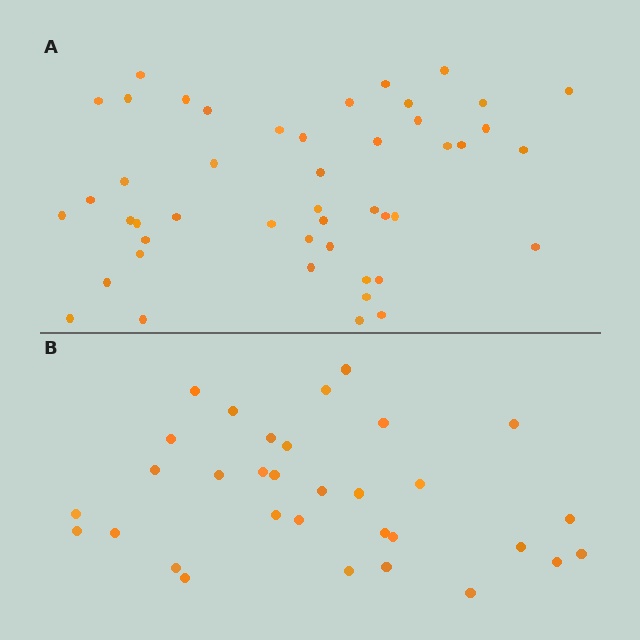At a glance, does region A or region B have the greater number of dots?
Region A (the top region) has more dots.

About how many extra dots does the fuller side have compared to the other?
Region A has approximately 15 more dots than region B.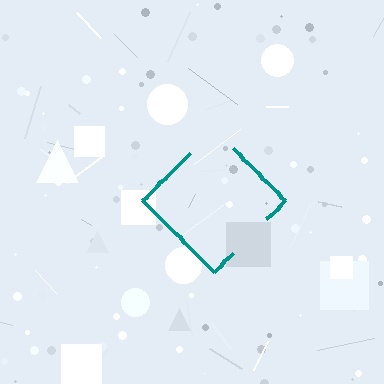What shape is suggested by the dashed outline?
The dashed outline suggests a diamond.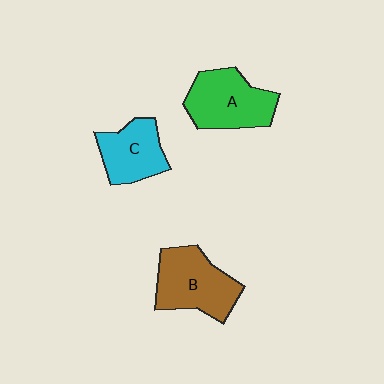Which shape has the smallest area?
Shape C (cyan).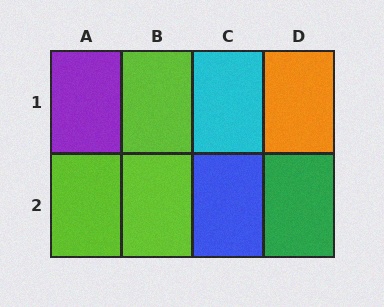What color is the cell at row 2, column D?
Green.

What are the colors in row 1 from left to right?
Purple, lime, cyan, orange.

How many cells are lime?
3 cells are lime.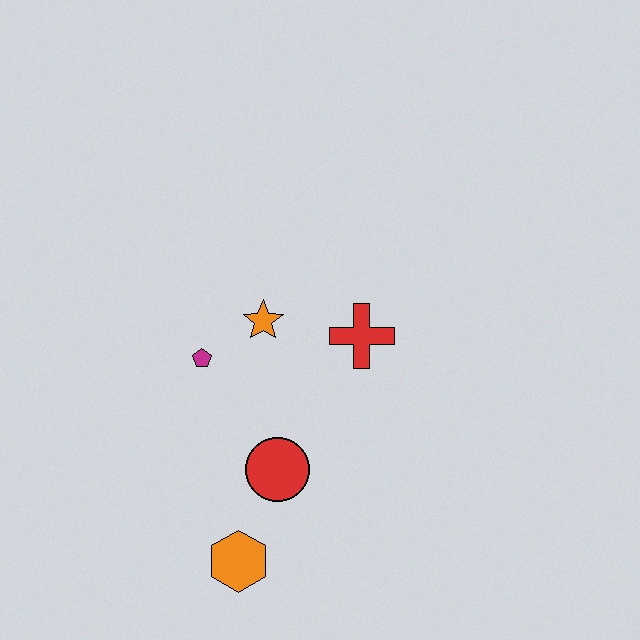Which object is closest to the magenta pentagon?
The orange star is closest to the magenta pentagon.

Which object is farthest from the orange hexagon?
The red cross is farthest from the orange hexagon.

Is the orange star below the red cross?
No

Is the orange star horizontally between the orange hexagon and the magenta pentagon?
No